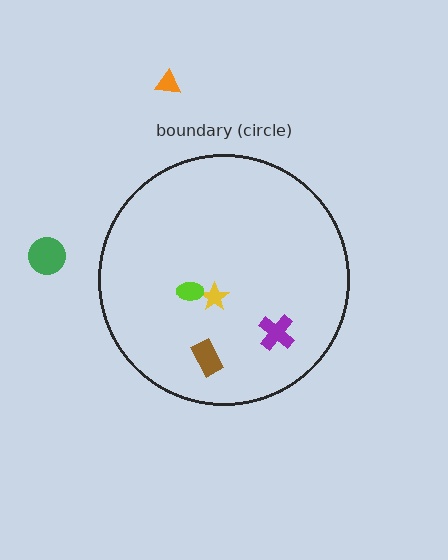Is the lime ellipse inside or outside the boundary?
Inside.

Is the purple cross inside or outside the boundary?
Inside.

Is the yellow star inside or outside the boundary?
Inside.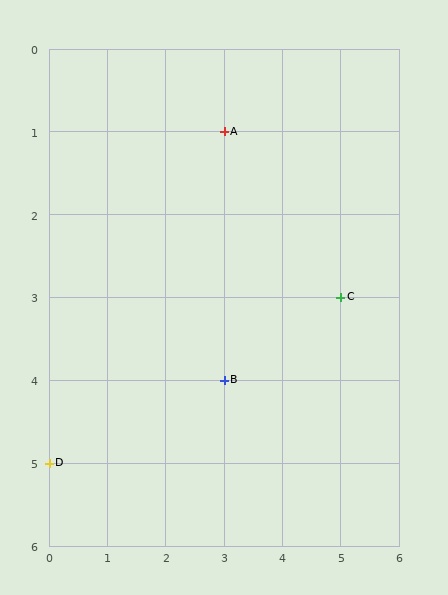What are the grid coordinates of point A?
Point A is at grid coordinates (3, 1).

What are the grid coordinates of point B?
Point B is at grid coordinates (3, 4).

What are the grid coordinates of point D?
Point D is at grid coordinates (0, 5).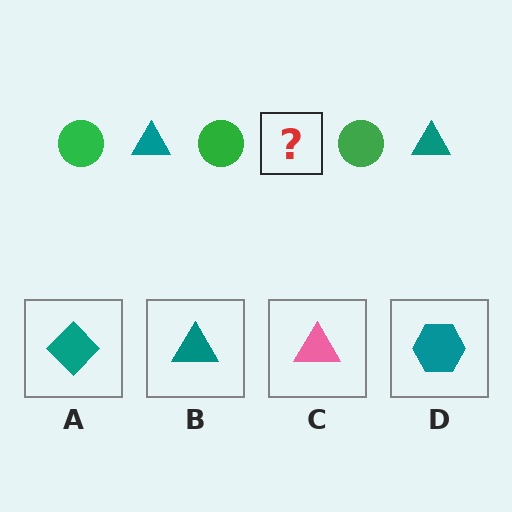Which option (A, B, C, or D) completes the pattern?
B.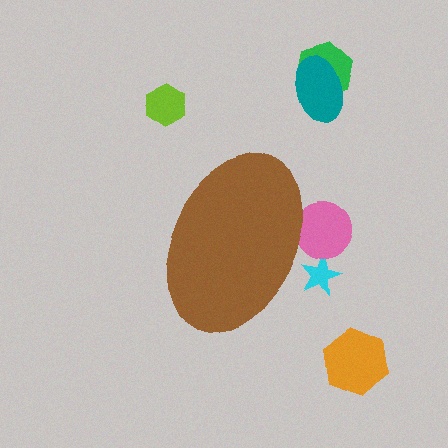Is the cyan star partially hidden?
Yes, the cyan star is partially hidden behind the brown ellipse.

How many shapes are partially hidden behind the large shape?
2 shapes are partially hidden.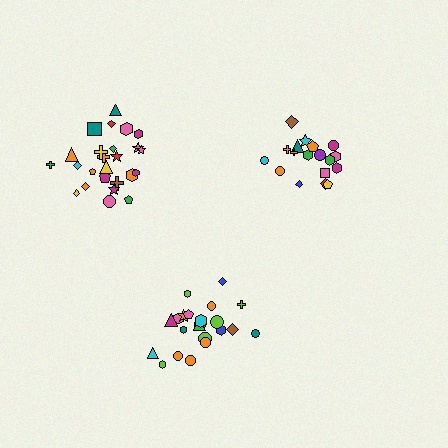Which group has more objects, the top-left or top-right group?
The top-left group.